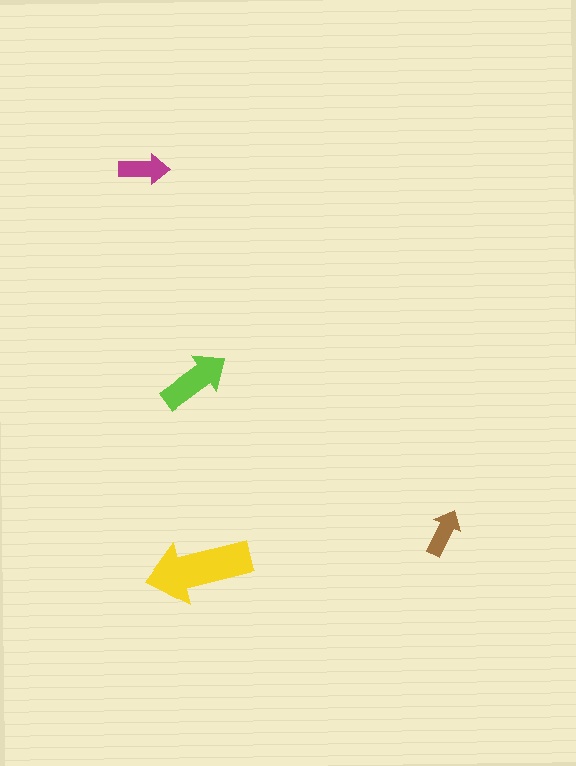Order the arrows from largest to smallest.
the yellow one, the lime one, the magenta one, the brown one.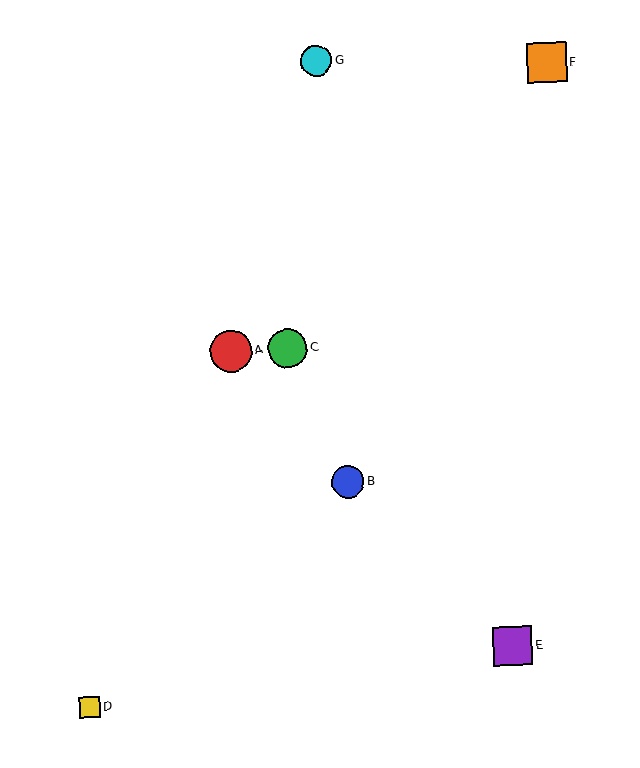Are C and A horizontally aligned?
Yes, both are at y≈349.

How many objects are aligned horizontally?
2 objects (A, C) are aligned horizontally.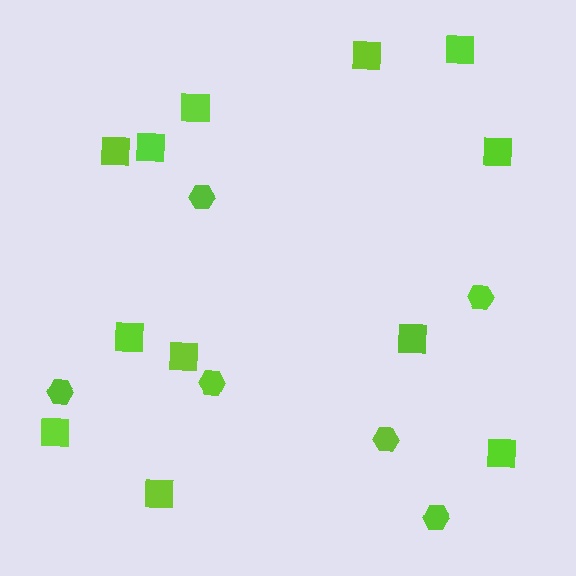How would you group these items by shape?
There are 2 groups: one group of hexagons (6) and one group of squares (12).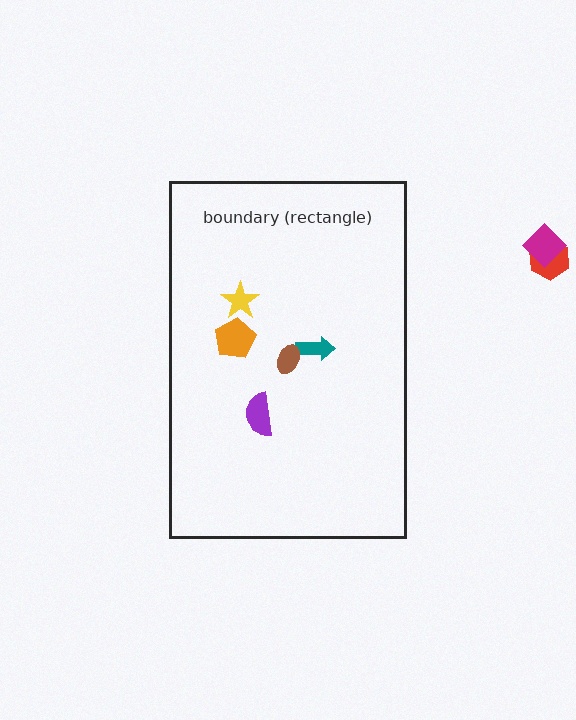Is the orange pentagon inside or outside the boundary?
Inside.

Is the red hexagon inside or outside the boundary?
Outside.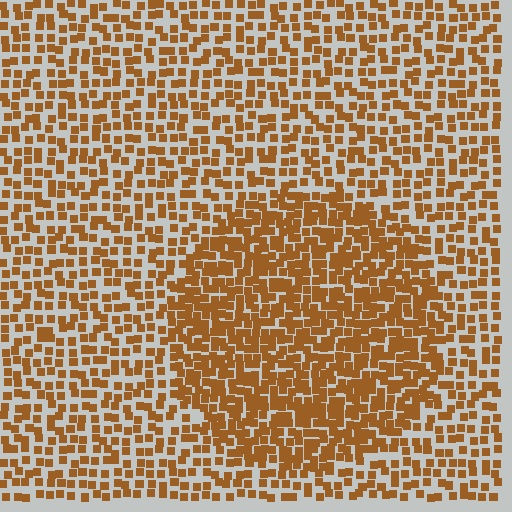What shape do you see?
I see a circle.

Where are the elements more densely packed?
The elements are more densely packed inside the circle boundary.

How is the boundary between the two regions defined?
The boundary is defined by a change in element density (approximately 1.8x ratio). All elements are the same color, size, and shape.